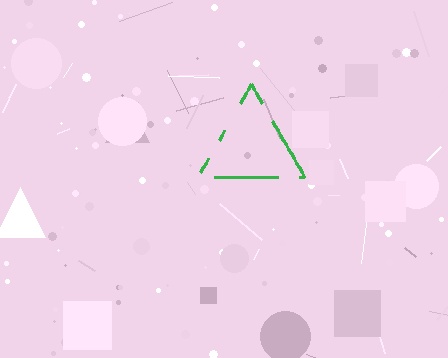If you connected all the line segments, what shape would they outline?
They would outline a triangle.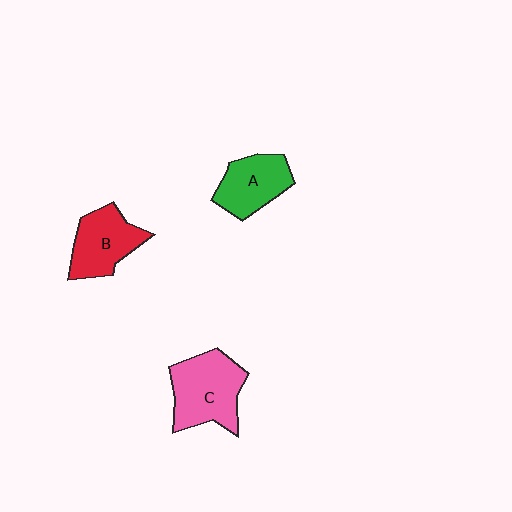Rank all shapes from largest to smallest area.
From largest to smallest: C (pink), B (red), A (green).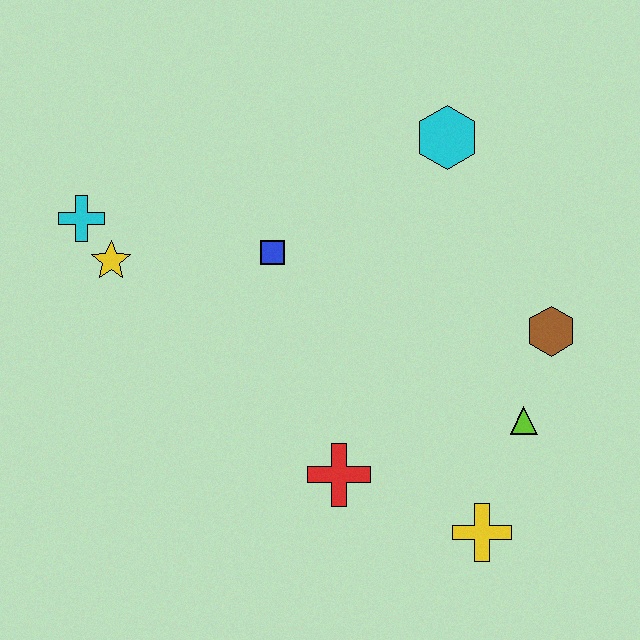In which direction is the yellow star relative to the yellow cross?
The yellow star is to the left of the yellow cross.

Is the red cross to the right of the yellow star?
Yes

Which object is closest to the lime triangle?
The brown hexagon is closest to the lime triangle.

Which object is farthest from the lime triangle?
The cyan cross is farthest from the lime triangle.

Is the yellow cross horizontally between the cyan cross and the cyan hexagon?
No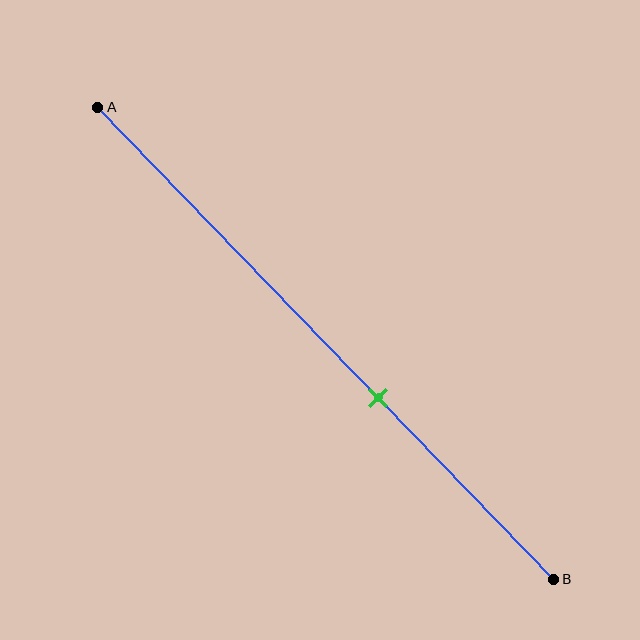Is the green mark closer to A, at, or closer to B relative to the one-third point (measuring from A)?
The green mark is closer to point B than the one-third point of segment AB.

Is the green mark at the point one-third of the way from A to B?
No, the mark is at about 60% from A, not at the 33% one-third point.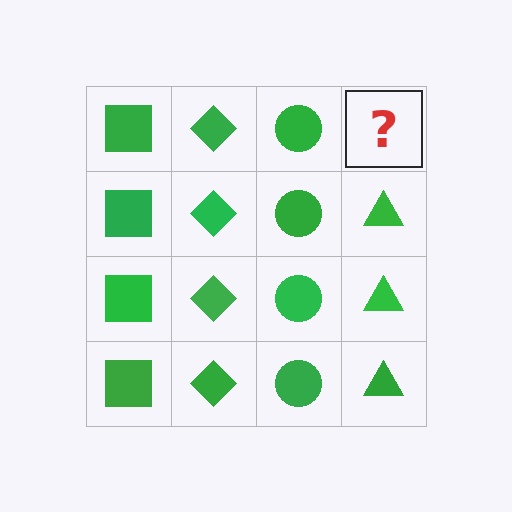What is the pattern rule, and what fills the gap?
The rule is that each column has a consistent shape. The gap should be filled with a green triangle.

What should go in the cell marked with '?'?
The missing cell should contain a green triangle.